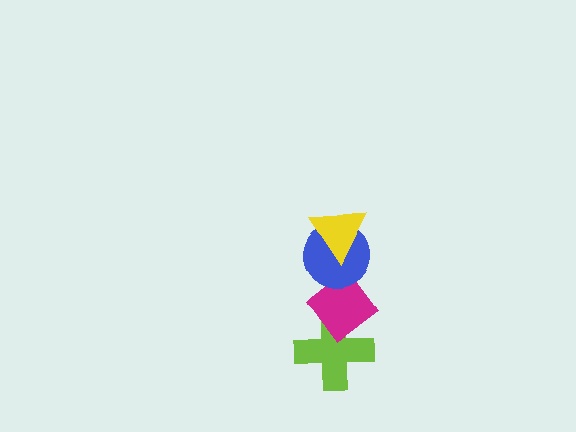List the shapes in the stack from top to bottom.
From top to bottom: the yellow triangle, the blue circle, the magenta diamond, the lime cross.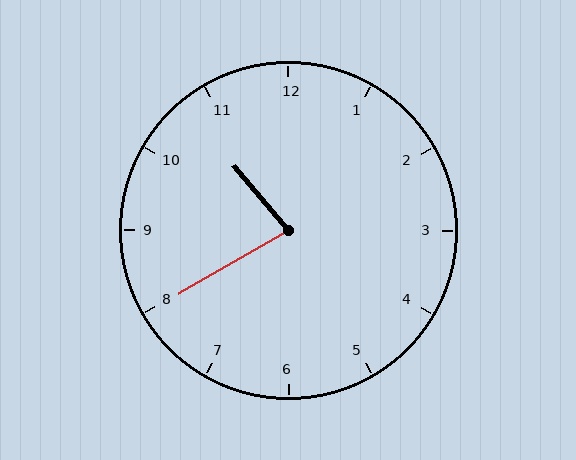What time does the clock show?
10:40.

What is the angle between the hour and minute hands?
Approximately 80 degrees.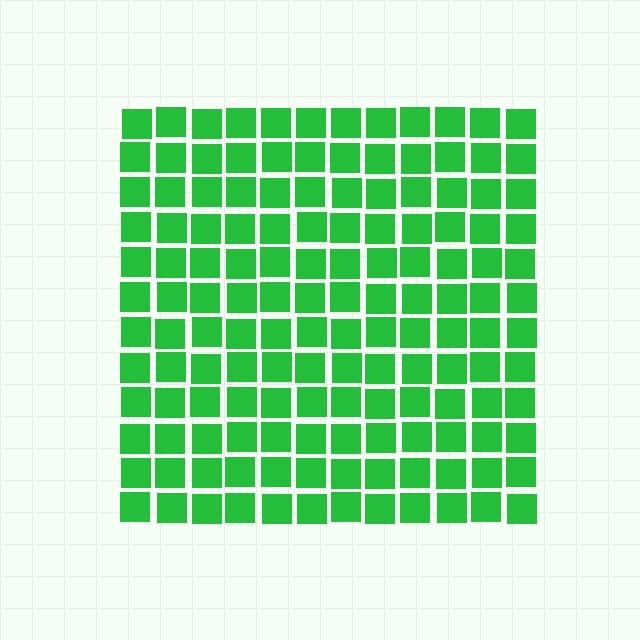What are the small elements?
The small elements are squares.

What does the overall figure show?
The overall figure shows a square.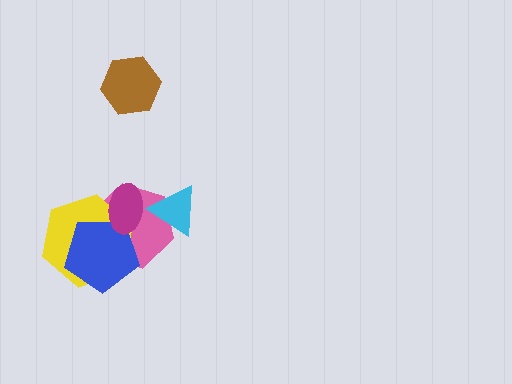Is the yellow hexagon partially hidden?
Yes, it is partially covered by another shape.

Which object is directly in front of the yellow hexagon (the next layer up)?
The blue pentagon is directly in front of the yellow hexagon.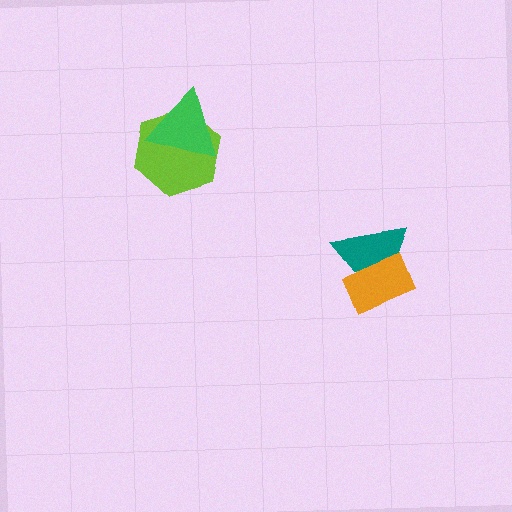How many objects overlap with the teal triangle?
1 object overlaps with the teal triangle.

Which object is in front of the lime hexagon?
The green triangle is in front of the lime hexagon.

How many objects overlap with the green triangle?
1 object overlaps with the green triangle.